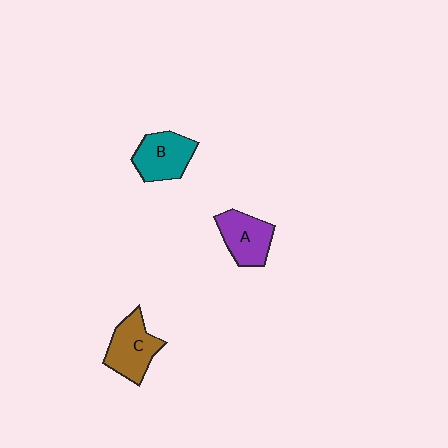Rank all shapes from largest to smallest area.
From largest to smallest: C (brown), B (teal), A (purple).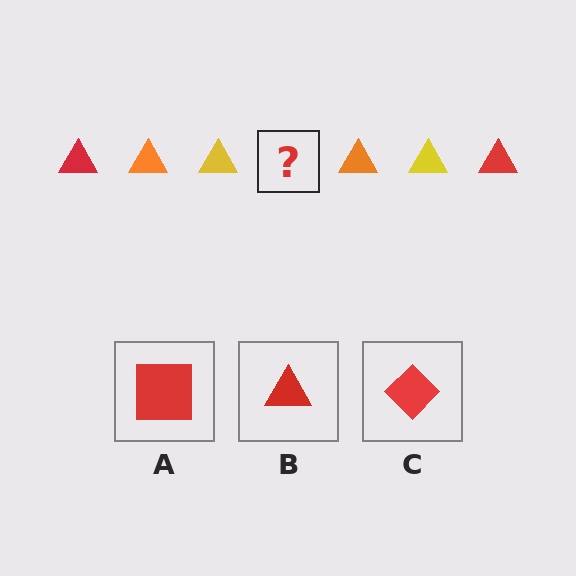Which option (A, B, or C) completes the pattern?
B.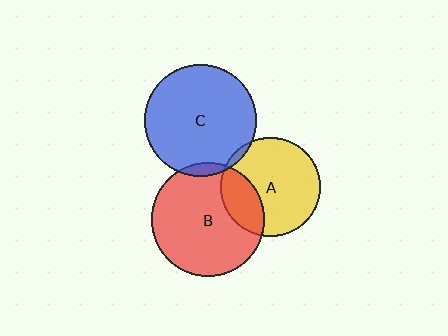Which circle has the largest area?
Circle B (red).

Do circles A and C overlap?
Yes.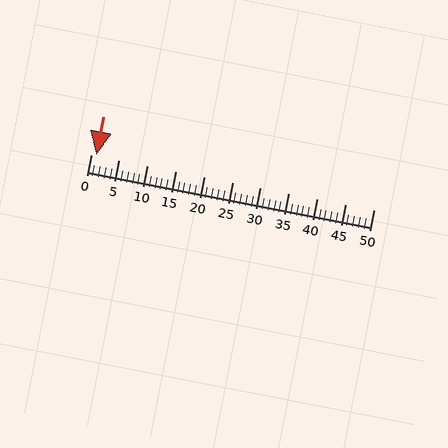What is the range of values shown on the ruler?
The ruler shows values from 0 to 50.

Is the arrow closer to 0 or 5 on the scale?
The arrow is closer to 0.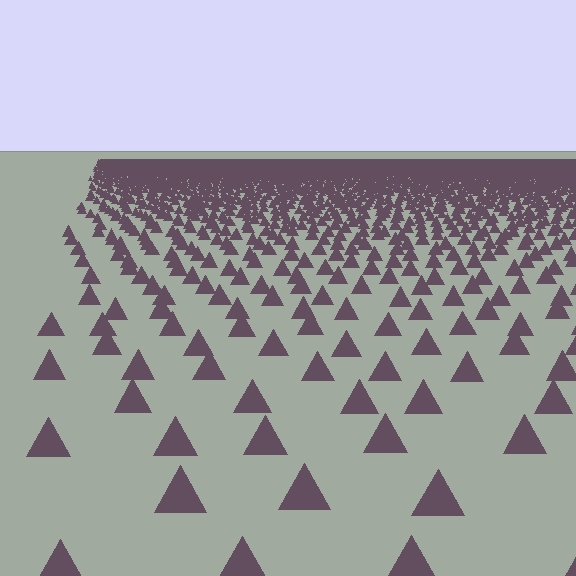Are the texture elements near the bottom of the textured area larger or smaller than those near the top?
Larger. Near the bottom, elements are closer to the viewer and appear at a bigger on-screen size.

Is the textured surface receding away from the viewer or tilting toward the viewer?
The surface is receding away from the viewer. Texture elements get smaller and denser toward the top.